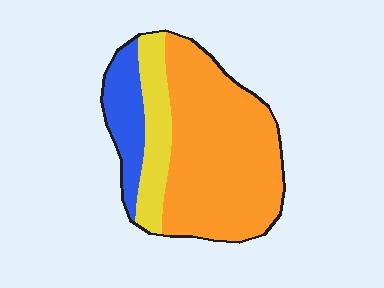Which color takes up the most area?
Orange, at roughly 65%.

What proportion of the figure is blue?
Blue takes up about one sixth (1/6) of the figure.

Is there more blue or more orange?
Orange.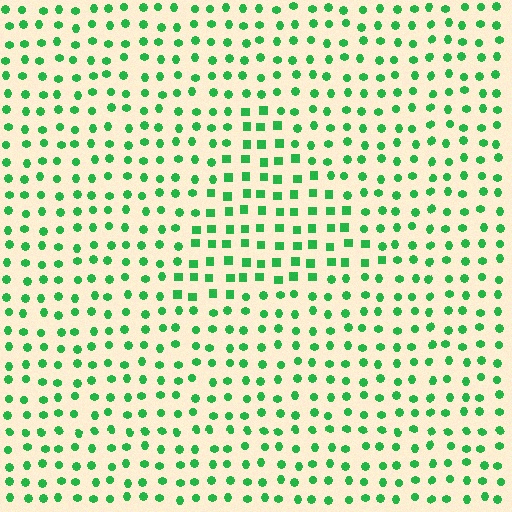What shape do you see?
I see a triangle.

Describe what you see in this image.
The image is filled with small green elements arranged in a uniform grid. A triangle-shaped region contains squares, while the surrounding area contains circles. The boundary is defined purely by the change in element shape.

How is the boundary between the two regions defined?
The boundary is defined by a change in element shape: squares inside vs. circles outside. All elements share the same color and spacing.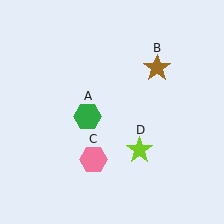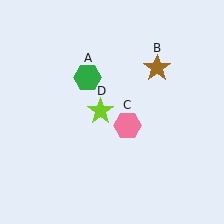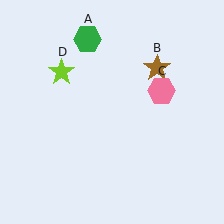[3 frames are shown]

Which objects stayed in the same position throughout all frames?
Brown star (object B) remained stationary.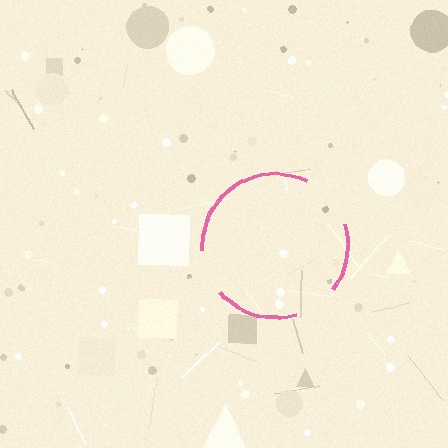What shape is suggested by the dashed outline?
The dashed outline suggests a circle.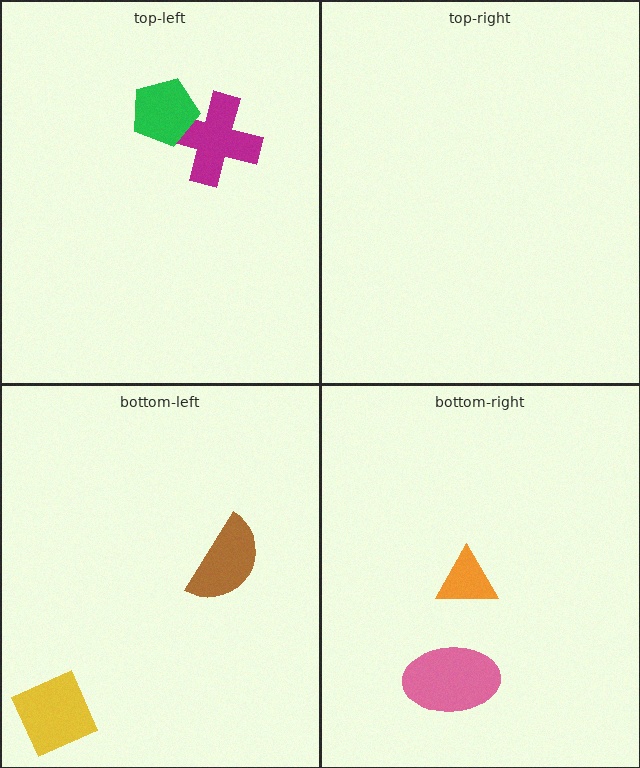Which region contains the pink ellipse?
The bottom-right region.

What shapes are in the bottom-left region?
The yellow square, the brown semicircle.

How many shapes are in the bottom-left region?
2.